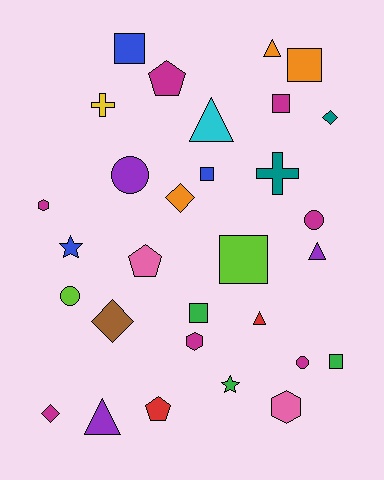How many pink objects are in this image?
There are 2 pink objects.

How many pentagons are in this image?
There are 3 pentagons.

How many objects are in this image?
There are 30 objects.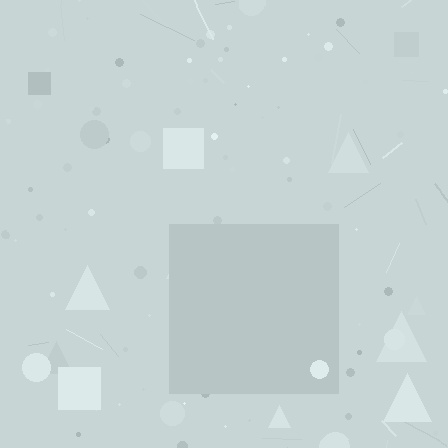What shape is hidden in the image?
A square is hidden in the image.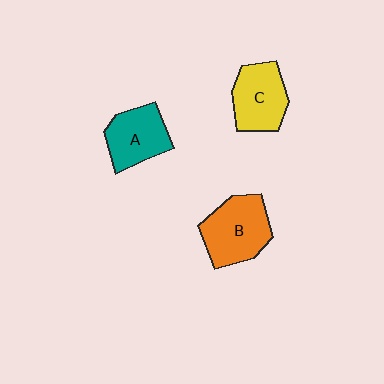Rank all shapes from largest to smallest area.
From largest to smallest: B (orange), C (yellow), A (teal).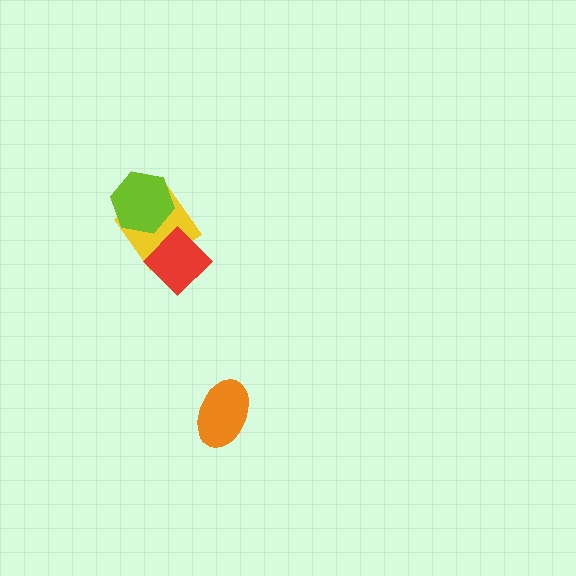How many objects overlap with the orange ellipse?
0 objects overlap with the orange ellipse.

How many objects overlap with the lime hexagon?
1 object overlaps with the lime hexagon.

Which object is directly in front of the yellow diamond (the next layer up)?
The red diamond is directly in front of the yellow diamond.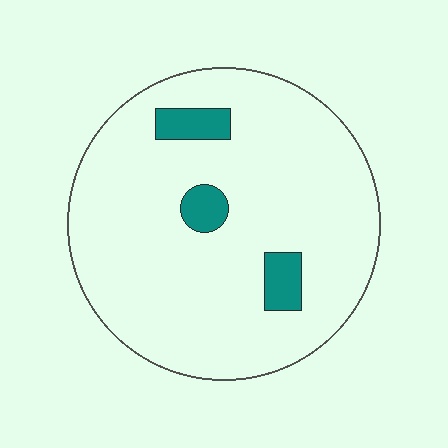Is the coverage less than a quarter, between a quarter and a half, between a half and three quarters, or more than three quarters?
Less than a quarter.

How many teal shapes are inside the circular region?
3.